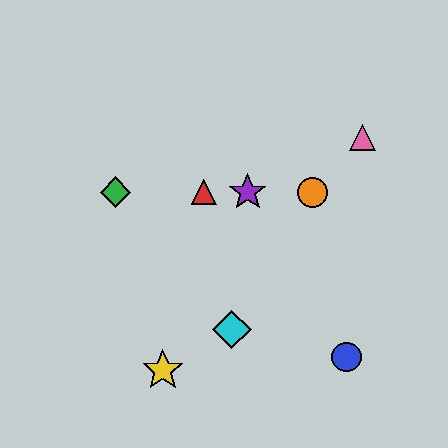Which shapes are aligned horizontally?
The red triangle, the green diamond, the purple star, the orange circle are aligned horizontally.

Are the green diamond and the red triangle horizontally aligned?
Yes, both are at y≈192.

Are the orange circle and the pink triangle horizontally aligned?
No, the orange circle is at y≈192 and the pink triangle is at y≈138.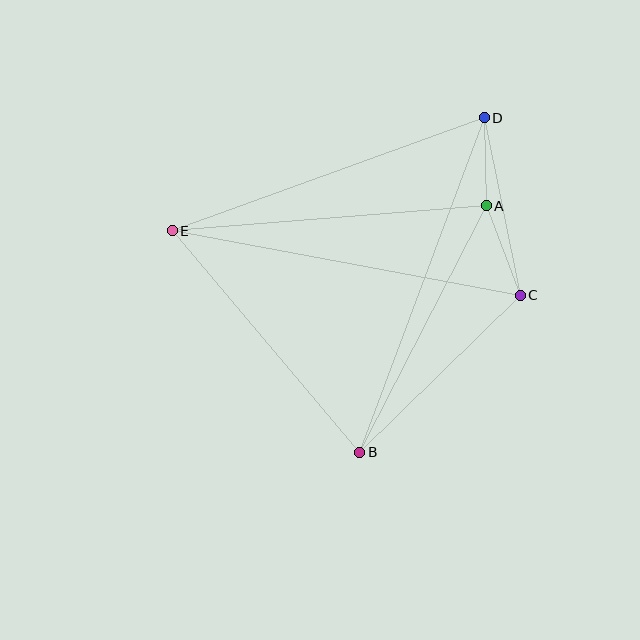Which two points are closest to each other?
Points A and D are closest to each other.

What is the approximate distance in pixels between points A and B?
The distance between A and B is approximately 277 pixels.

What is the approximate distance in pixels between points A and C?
The distance between A and C is approximately 96 pixels.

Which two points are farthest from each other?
Points B and D are farthest from each other.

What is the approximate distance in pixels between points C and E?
The distance between C and E is approximately 354 pixels.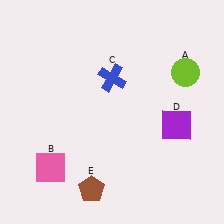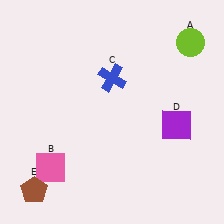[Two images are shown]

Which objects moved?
The objects that moved are: the lime circle (A), the brown pentagon (E).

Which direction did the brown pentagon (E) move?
The brown pentagon (E) moved left.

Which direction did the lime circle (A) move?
The lime circle (A) moved up.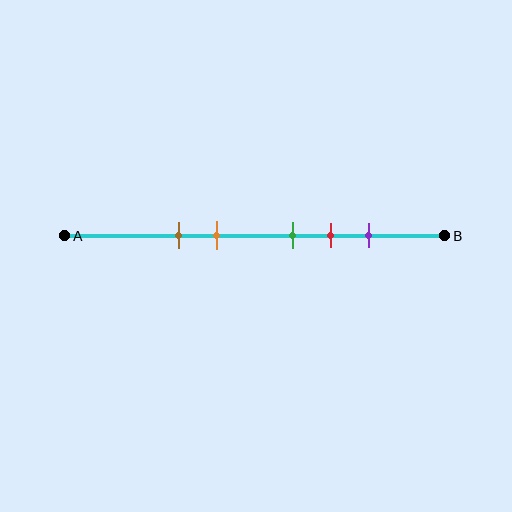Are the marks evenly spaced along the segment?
No, the marks are not evenly spaced.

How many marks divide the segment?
There are 5 marks dividing the segment.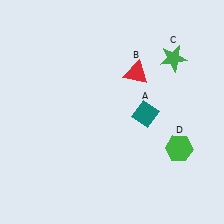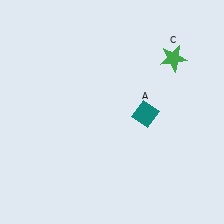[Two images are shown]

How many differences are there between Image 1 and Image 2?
There are 2 differences between the two images.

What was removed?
The green hexagon (D), the red triangle (B) were removed in Image 2.